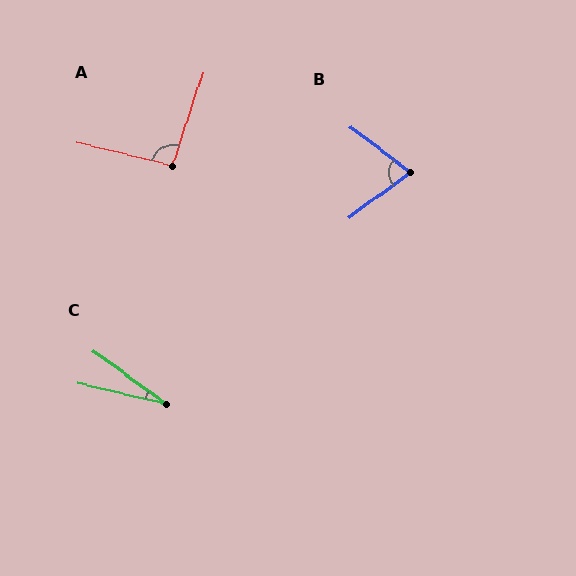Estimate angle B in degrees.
Approximately 73 degrees.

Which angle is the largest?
A, at approximately 95 degrees.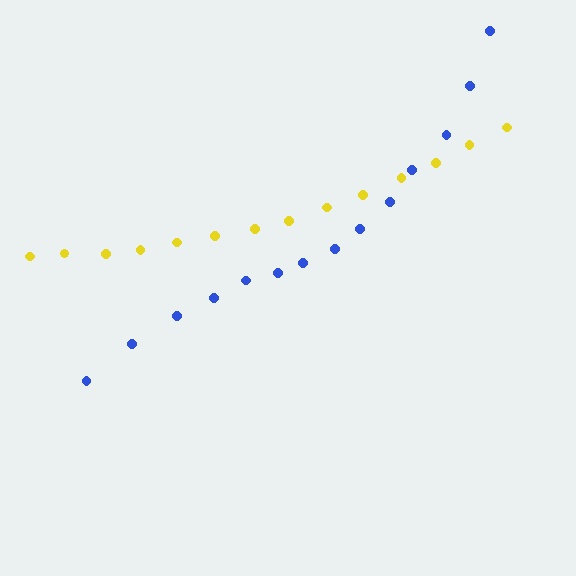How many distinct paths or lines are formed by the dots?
There are 2 distinct paths.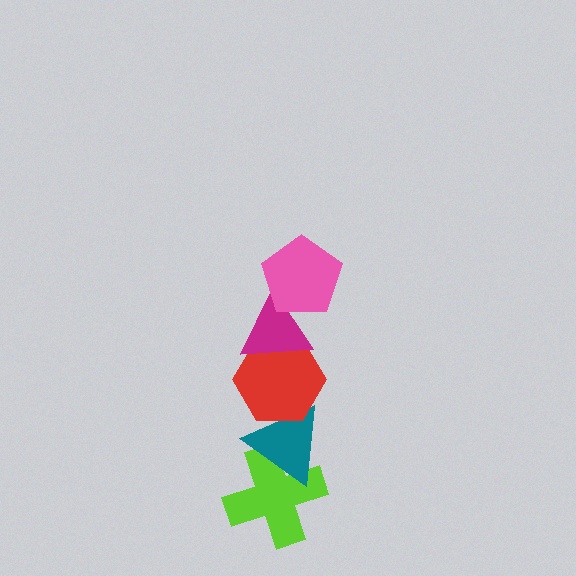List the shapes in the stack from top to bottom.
From top to bottom: the pink pentagon, the magenta triangle, the red hexagon, the teal triangle, the lime cross.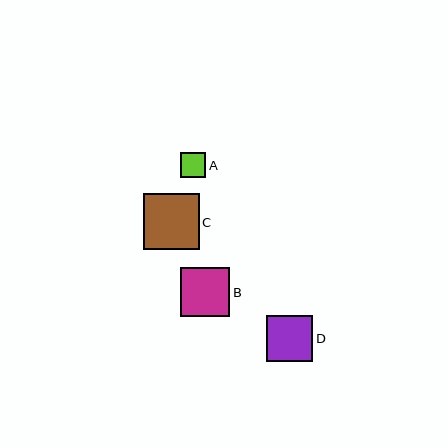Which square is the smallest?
Square A is the smallest with a size of approximately 25 pixels.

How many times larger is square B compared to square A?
Square B is approximately 1.9 times the size of square A.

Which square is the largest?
Square C is the largest with a size of approximately 56 pixels.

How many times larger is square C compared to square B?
Square C is approximately 1.1 times the size of square B.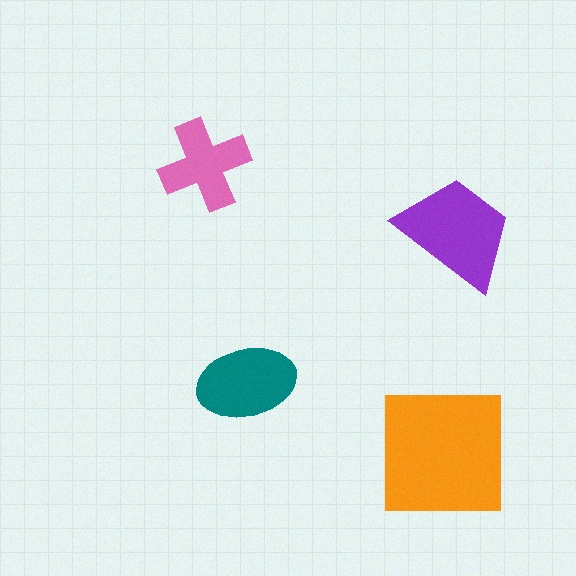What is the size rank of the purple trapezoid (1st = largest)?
2nd.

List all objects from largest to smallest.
The orange square, the purple trapezoid, the teal ellipse, the pink cross.